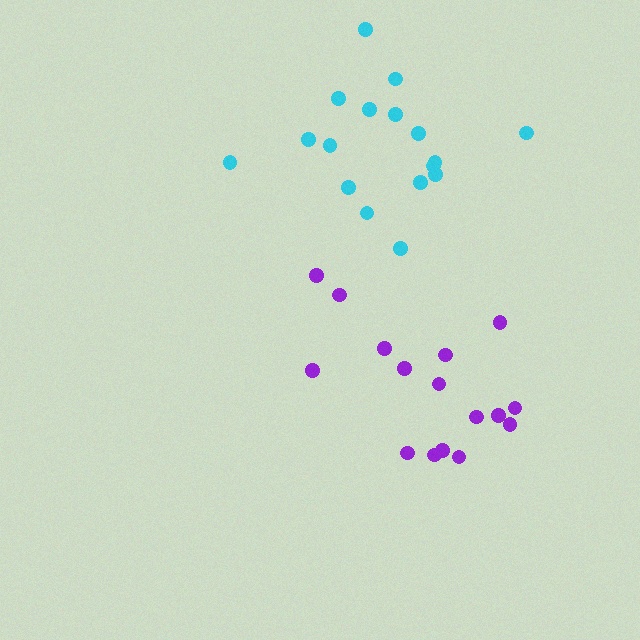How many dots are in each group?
Group 1: 16 dots, Group 2: 17 dots (33 total).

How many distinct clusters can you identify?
There are 2 distinct clusters.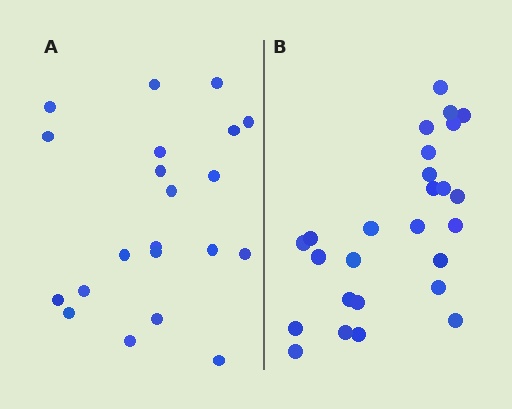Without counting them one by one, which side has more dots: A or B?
Region B (the right region) has more dots.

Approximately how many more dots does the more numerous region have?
Region B has about 5 more dots than region A.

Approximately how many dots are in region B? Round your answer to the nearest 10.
About 30 dots. (The exact count is 26, which rounds to 30.)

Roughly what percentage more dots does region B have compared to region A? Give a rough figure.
About 25% more.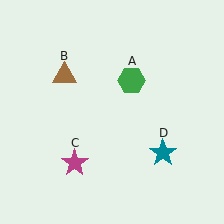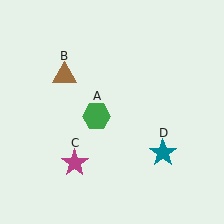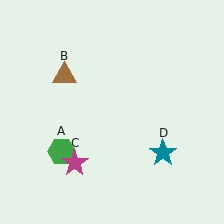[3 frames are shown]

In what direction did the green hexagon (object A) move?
The green hexagon (object A) moved down and to the left.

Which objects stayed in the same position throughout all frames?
Brown triangle (object B) and magenta star (object C) and teal star (object D) remained stationary.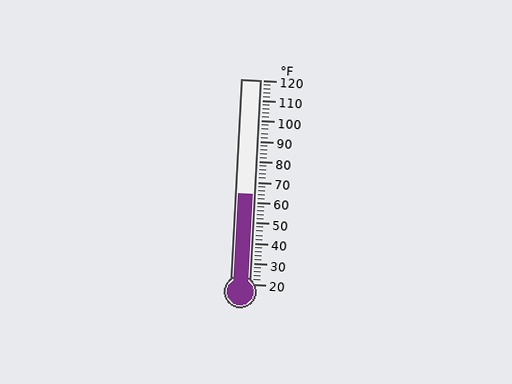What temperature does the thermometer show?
The thermometer shows approximately 64°F.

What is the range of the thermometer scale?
The thermometer scale ranges from 20°F to 120°F.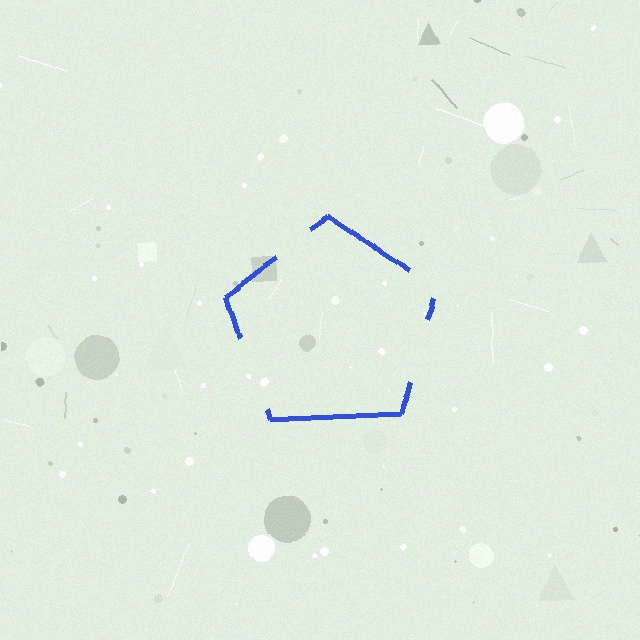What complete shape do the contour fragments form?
The contour fragments form a pentagon.